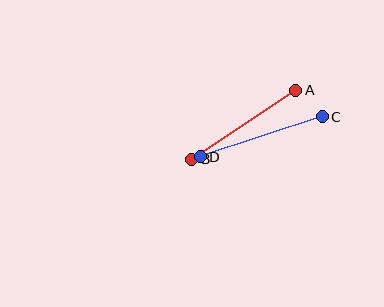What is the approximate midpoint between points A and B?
The midpoint is at approximately (244, 125) pixels.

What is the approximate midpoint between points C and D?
The midpoint is at approximately (261, 137) pixels.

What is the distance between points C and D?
The distance is approximately 128 pixels.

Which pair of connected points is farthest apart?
Points C and D are farthest apart.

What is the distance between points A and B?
The distance is approximately 125 pixels.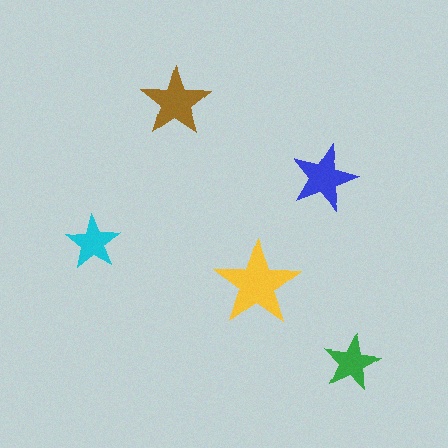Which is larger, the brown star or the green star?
The brown one.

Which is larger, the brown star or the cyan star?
The brown one.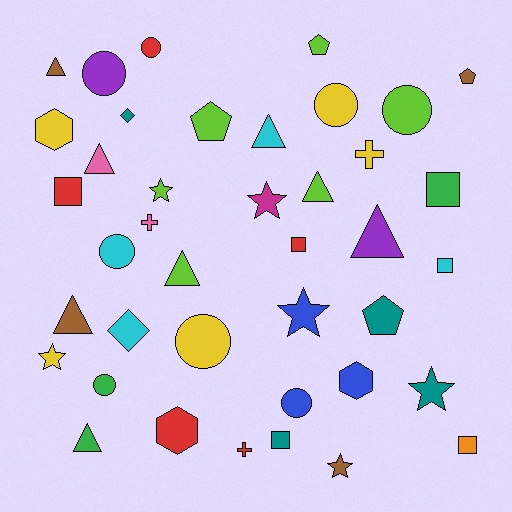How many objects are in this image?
There are 40 objects.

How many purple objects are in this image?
There are 2 purple objects.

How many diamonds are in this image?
There are 2 diamonds.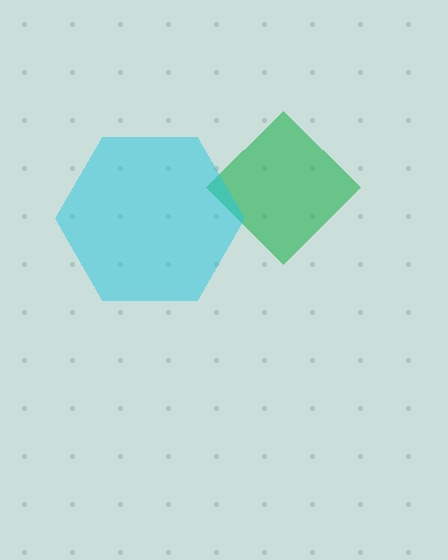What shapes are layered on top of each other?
The layered shapes are: a green diamond, a cyan hexagon.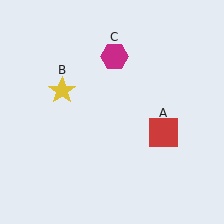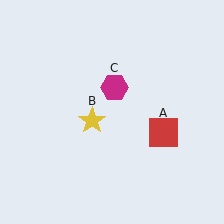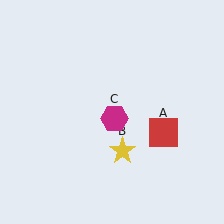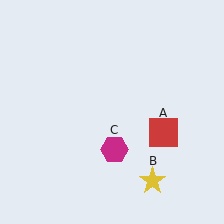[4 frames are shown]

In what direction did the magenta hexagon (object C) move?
The magenta hexagon (object C) moved down.